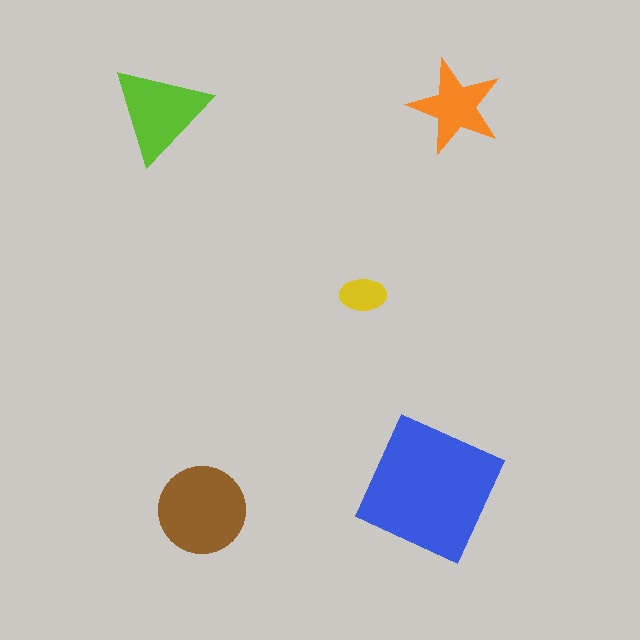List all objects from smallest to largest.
The yellow ellipse, the orange star, the lime triangle, the brown circle, the blue square.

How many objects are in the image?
There are 5 objects in the image.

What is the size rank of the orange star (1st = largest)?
4th.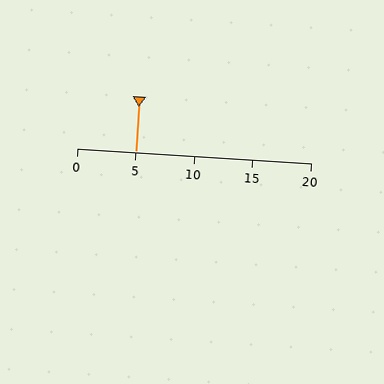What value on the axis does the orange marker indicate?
The marker indicates approximately 5.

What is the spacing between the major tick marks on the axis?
The major ticks are spaced 5 apart.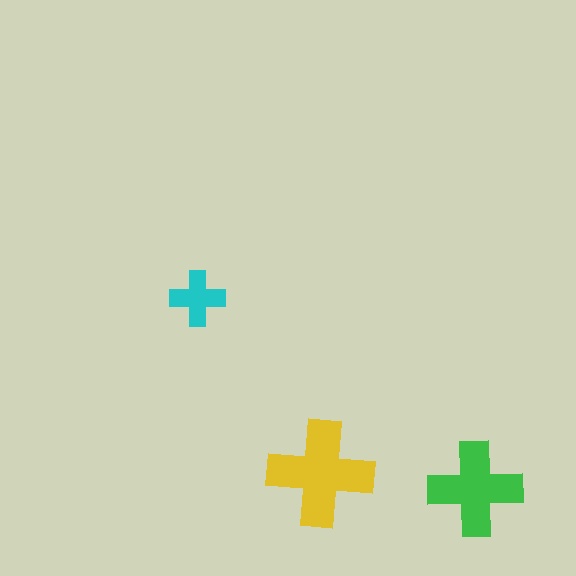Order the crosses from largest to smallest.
the yellow one, the green one, the cyan one.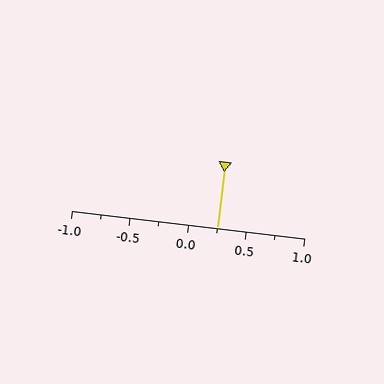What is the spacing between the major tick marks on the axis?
The major ticks are spaced 0.5 apart.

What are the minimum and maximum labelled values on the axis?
The axis runs from -1.0 to 1.0.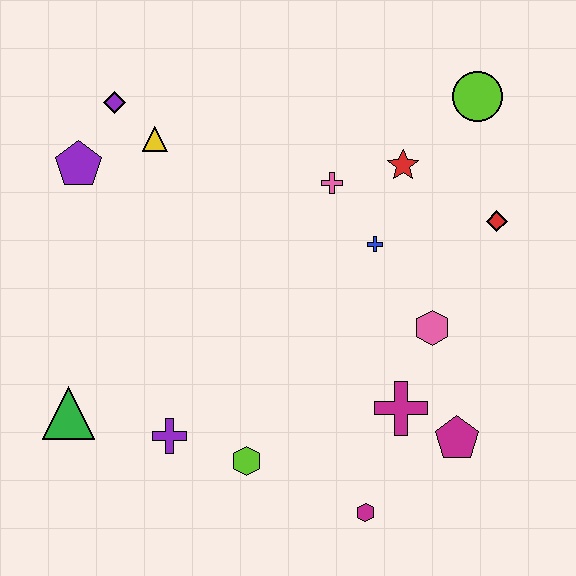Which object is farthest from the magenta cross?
The purple diamond is farthest from the magenta cross.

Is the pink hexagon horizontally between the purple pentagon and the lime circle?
Yes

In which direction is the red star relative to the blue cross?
The red star is above the blue cross.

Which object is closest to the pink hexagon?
The magenta cross is closest to the pink hexagon.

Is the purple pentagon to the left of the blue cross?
Yes